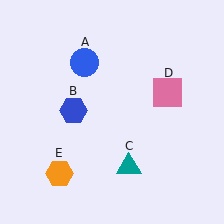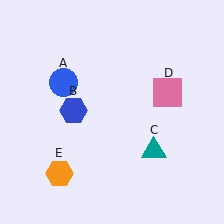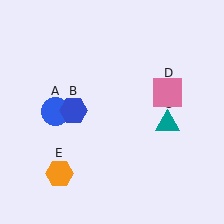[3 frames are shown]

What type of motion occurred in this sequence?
The blue circle (object A), teal triangle (object C) rotated counterclockwise around the center of the scene.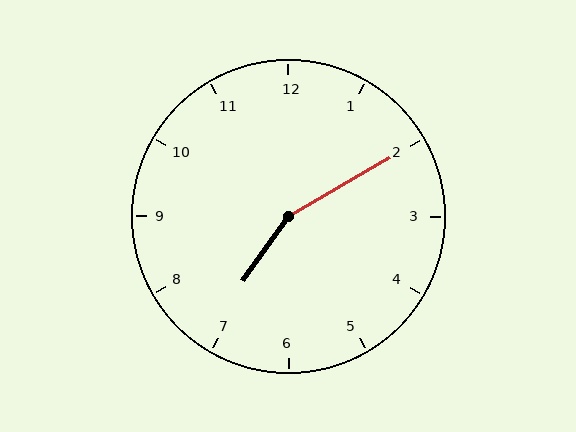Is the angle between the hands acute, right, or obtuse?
It is obtuse.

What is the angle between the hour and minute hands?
Approximately 155 degrees.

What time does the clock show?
7:10.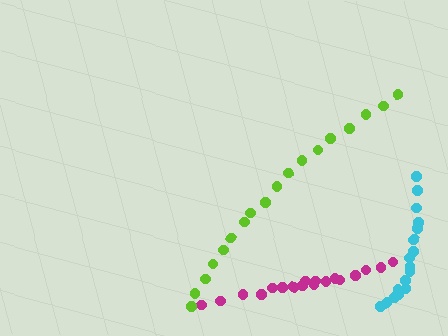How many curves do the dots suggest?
There are 3 distinct paths.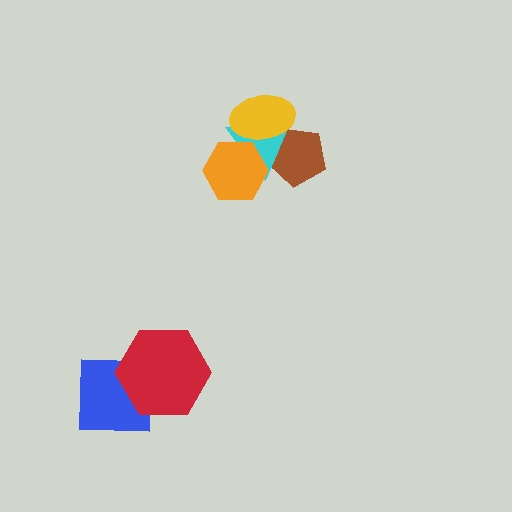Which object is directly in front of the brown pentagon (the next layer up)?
The cyan triangle is directly in front of the brown pentagon.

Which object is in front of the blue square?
The red hexagon is in front of the blue square.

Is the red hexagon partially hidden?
No, no other shape covers it.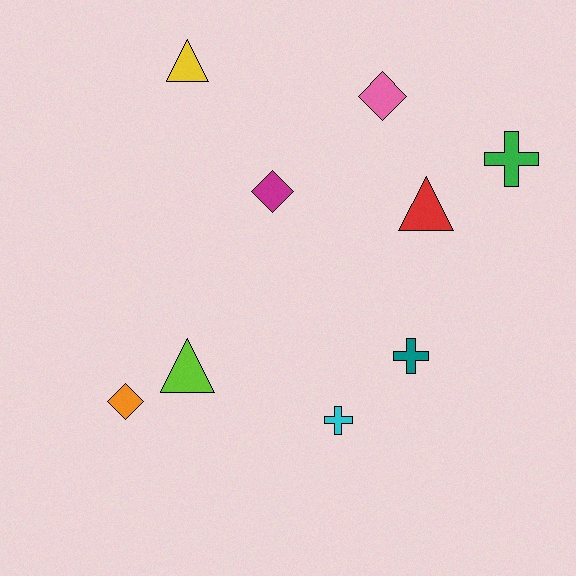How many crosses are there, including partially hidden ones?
There are 3 crosses.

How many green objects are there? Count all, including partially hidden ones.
There is 1 green object.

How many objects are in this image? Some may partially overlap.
There are 9 objects.